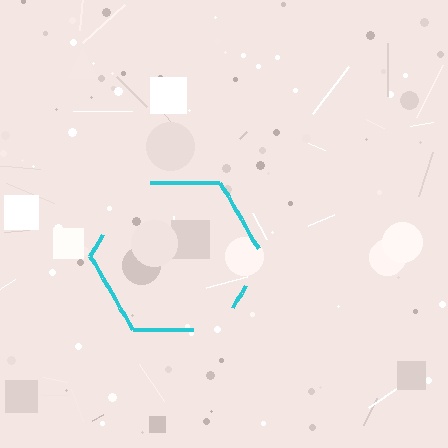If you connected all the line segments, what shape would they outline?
They would outline a hexagon.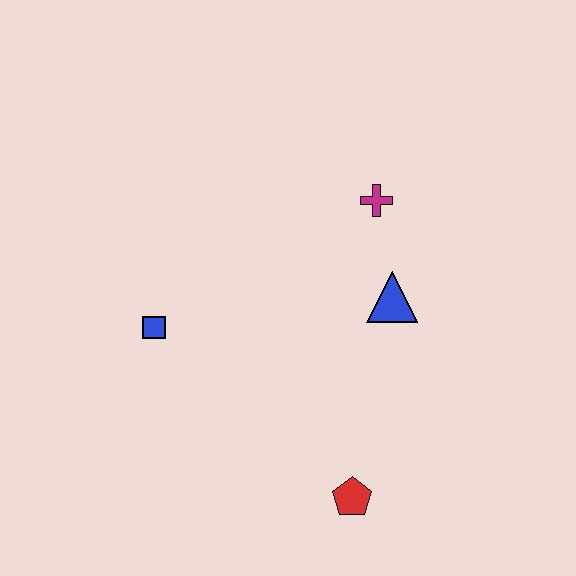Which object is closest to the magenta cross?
The blue triangle is closest to the magenta cross.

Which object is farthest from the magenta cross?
The red pentagon is farthest from the magenta cross.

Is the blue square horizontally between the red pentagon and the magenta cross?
No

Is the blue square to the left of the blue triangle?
Yes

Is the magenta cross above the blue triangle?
Yes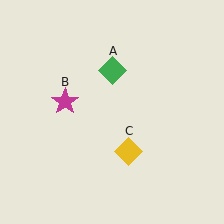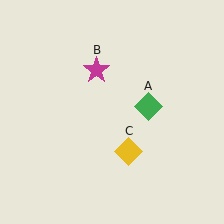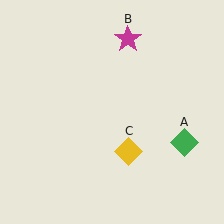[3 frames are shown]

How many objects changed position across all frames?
2 objects changed position: green diamond (object A), magenta star (object B).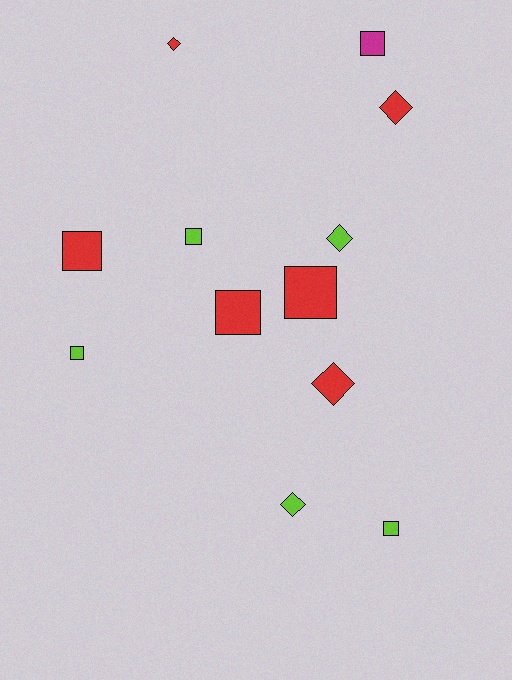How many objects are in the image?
There are 12 objects.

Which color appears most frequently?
Red, with 6 objects.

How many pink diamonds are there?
There are no pink diamonds.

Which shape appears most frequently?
Square, with 7 objects.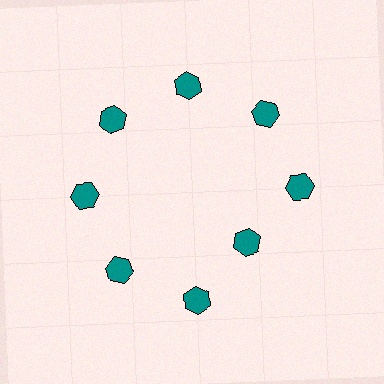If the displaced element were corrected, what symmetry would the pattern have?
It would have 8-fold rotational symmetry — the pattern would map onto itself every 45 degrees.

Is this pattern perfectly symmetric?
No. The 8 teal hexagons are arranged in a ring, but one element near the 4 o'clock position is pulled inward toward the center, breaking the 8-fold rotational symmetry.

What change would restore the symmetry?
The symmetry would be restored by moving it outward, back onto the ring so that all 8 hexagons sit at equal angles and equal distance from the center.